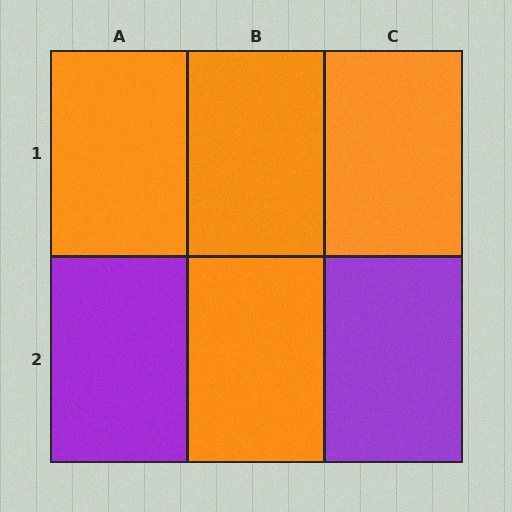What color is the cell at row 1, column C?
Orange.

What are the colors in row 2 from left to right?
Purple, orange, purple.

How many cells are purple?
2 cells are purple.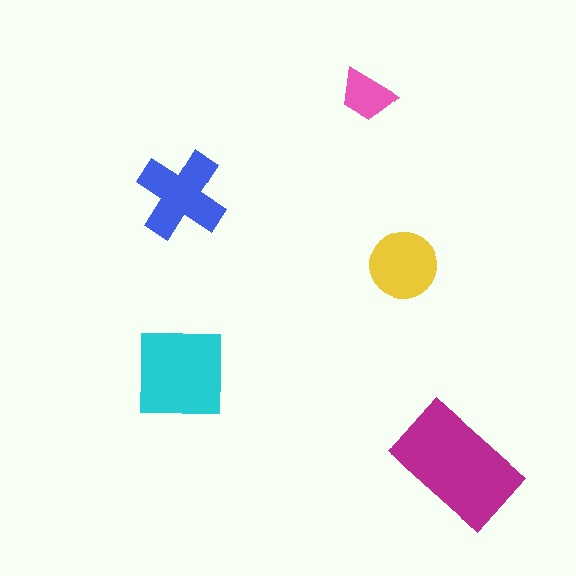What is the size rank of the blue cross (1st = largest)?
3rd.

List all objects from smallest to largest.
The pink trapezoid, the yellow circle, the blue cross, the cyan square, the magenta rectangle.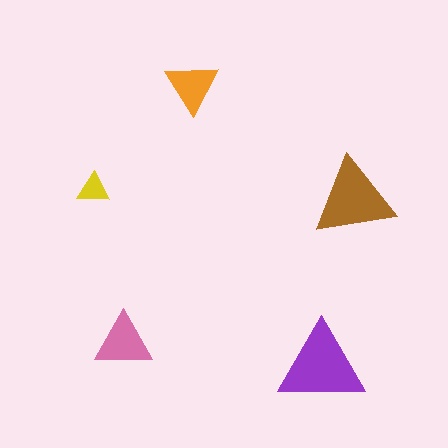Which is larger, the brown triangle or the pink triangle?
The brown one.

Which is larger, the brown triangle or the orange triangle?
The brown one.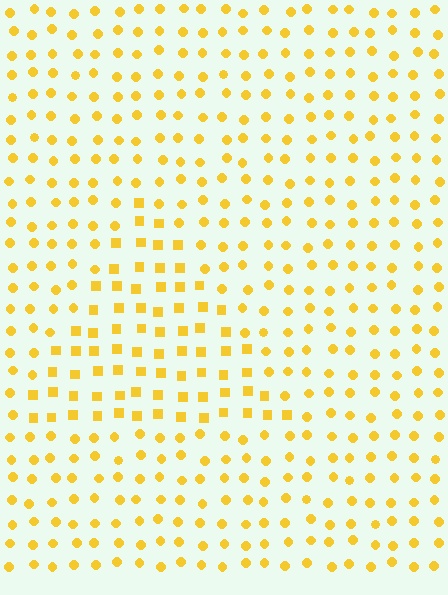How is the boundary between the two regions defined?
The boundary is defined by a change in element shape: squares inside vs. circles outside. All elements share the same color and spacing.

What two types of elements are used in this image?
The image uses squares inside the triangle region and circles outside it.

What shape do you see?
I see a triangle.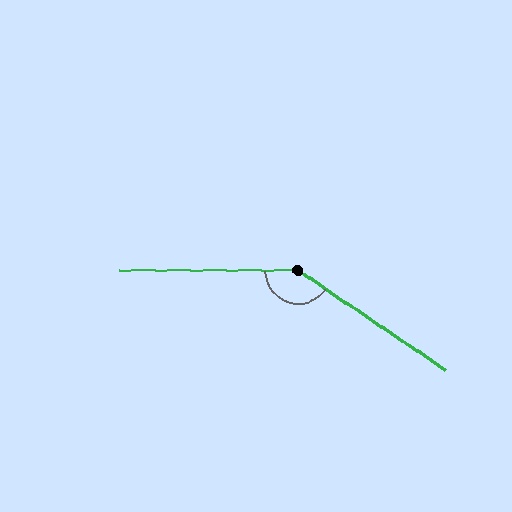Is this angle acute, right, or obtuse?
It is obtuse.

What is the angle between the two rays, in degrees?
Approximately 146 degrees.